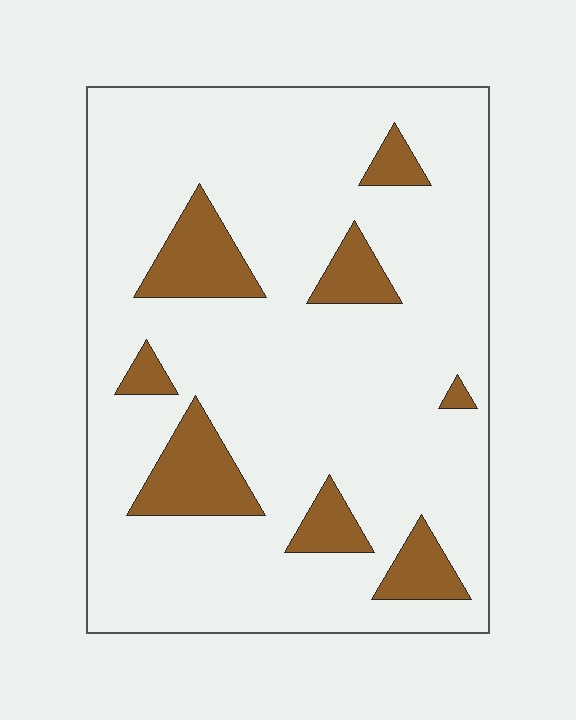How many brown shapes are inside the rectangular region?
8.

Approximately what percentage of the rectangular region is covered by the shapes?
Approximately 15%.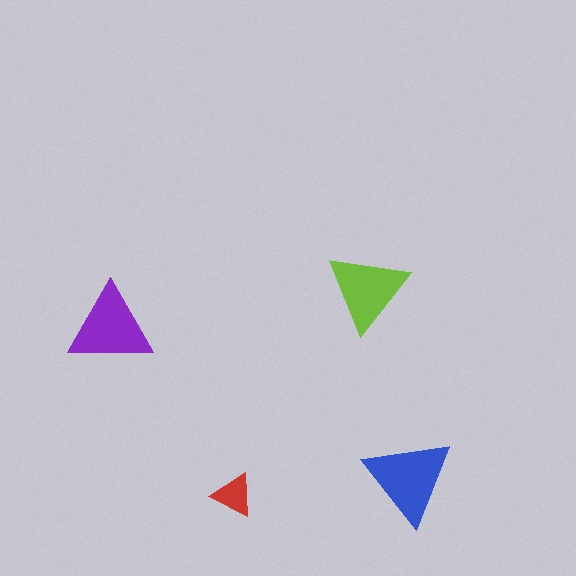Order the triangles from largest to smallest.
the blue one, the purple one, the lime one, the red one.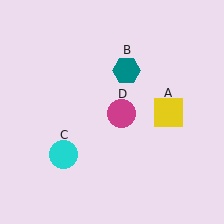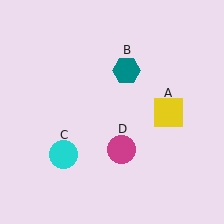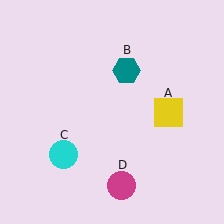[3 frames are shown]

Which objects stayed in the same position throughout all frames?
Yellow square (object A) and teal hexagon (object B) and cyan circle (object C) remained stationary.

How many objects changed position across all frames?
1 object changed position: magenta circle (object D).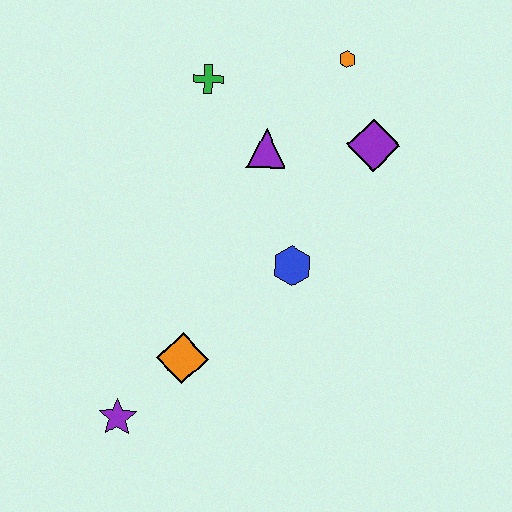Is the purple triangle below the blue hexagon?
No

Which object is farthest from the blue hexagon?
The purple star is farthest from the blue hexagon.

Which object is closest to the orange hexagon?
The purple diamond is closest to the orange hexagon.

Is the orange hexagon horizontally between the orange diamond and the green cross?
No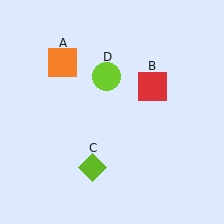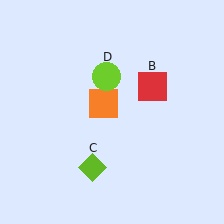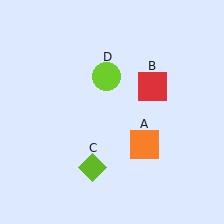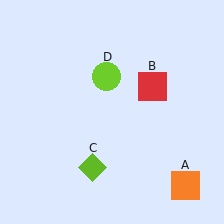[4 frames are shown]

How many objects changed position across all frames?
1 object changed position: orange square (object A).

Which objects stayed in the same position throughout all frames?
Red square (object B) and lime diamond (object C) and lime circle (object D) remained stationary.